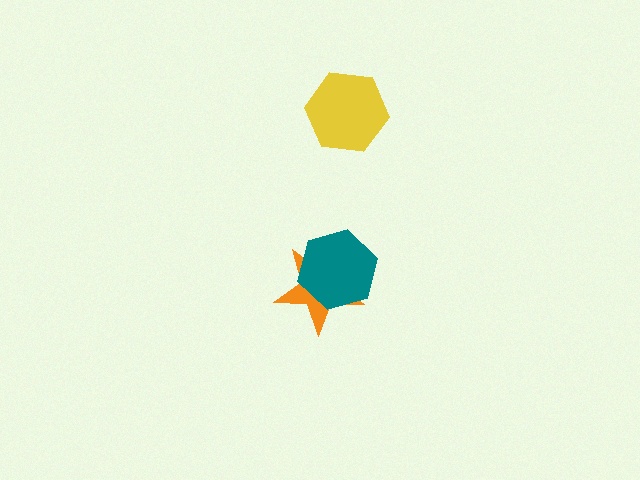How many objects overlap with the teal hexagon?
1 object overlaps with the teal hexagon.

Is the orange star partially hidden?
Yes, it is partially covered by another shape.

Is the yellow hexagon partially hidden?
No, no other shape covers it.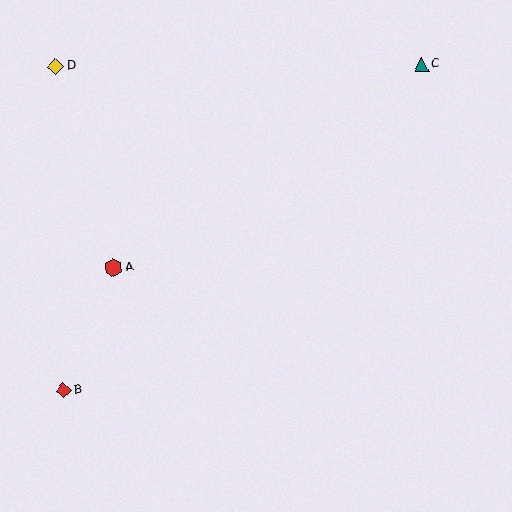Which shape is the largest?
The red hexagon (labeled A) is the largest.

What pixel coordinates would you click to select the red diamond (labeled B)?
Click at (64, 390) to select the red diamond B.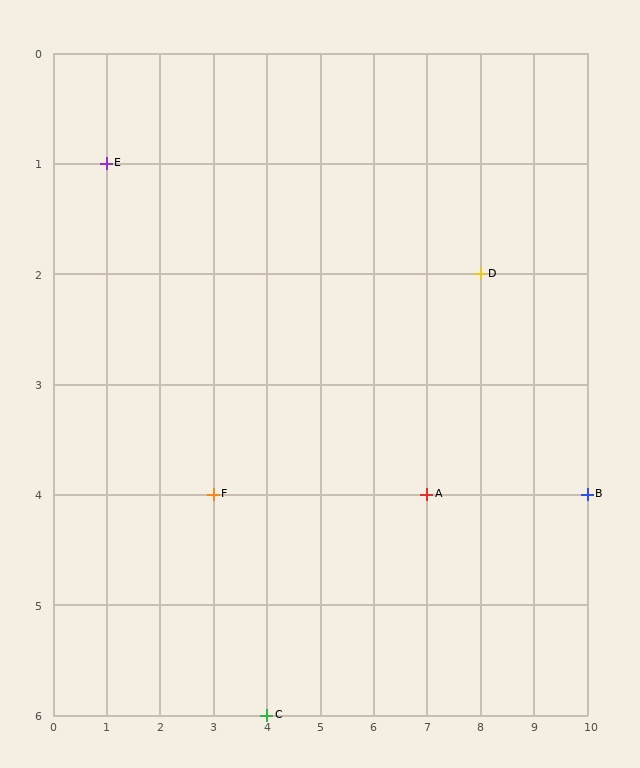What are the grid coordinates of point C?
Point C is at grid coordinates (4, 6).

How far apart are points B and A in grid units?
Points B and A are 3 columns apart.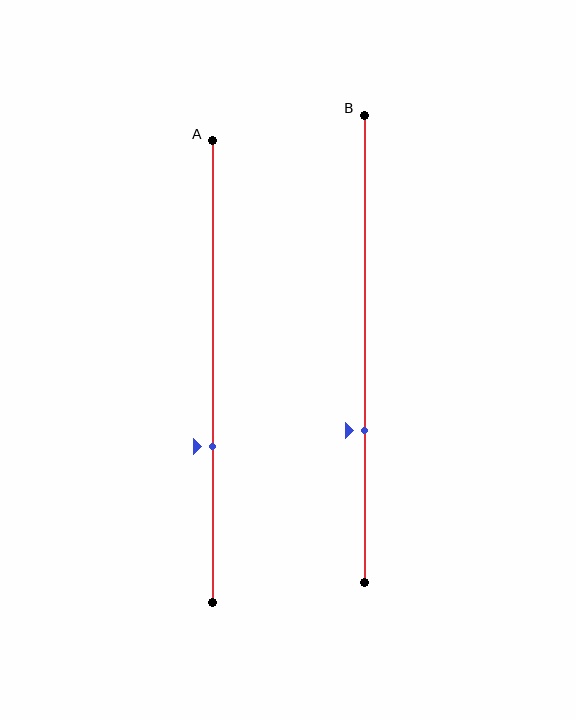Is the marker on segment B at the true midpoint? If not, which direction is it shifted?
No, the marker on segment B is shifted downward by about 18% of the segment length.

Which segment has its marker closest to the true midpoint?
Segment A has its marker closest to the true midpoint.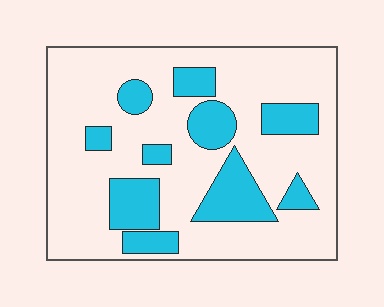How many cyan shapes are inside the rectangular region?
10.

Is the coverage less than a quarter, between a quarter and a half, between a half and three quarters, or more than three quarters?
Between a quarter and a half.